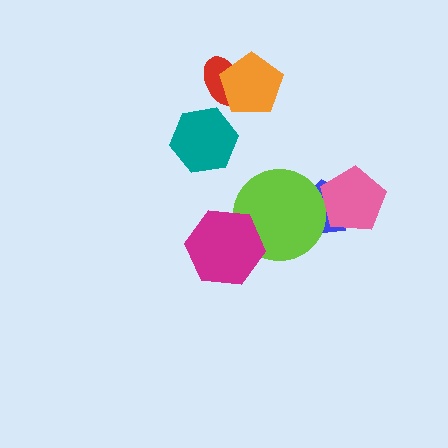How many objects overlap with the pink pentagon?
1 object overlaps with the pink pentagon.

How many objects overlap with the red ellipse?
1 object overlaps with the red ellipse.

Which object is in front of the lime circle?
The magenta hexagon is in front of the lime circle.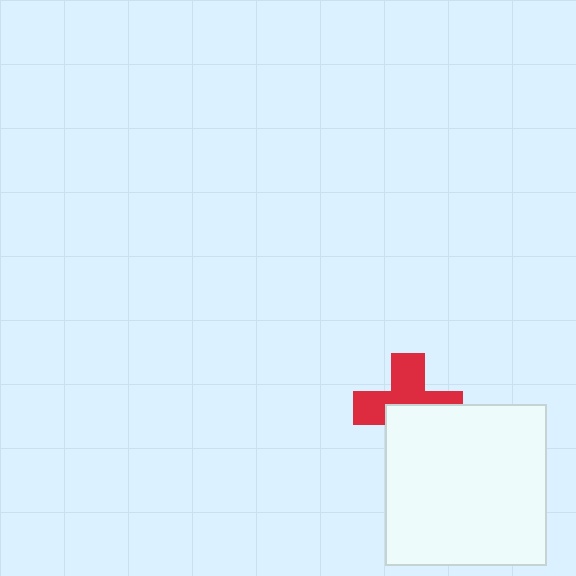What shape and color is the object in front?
The object in front is a white square.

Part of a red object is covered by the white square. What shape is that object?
It is a cross.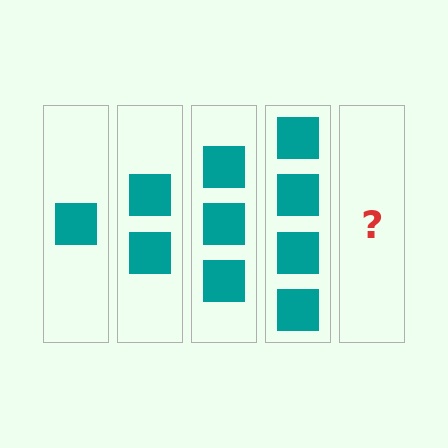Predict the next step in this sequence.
The next step is 5 squares.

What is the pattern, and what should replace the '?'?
The pattern is that each step adds one more square. The '?' should be 5 squares.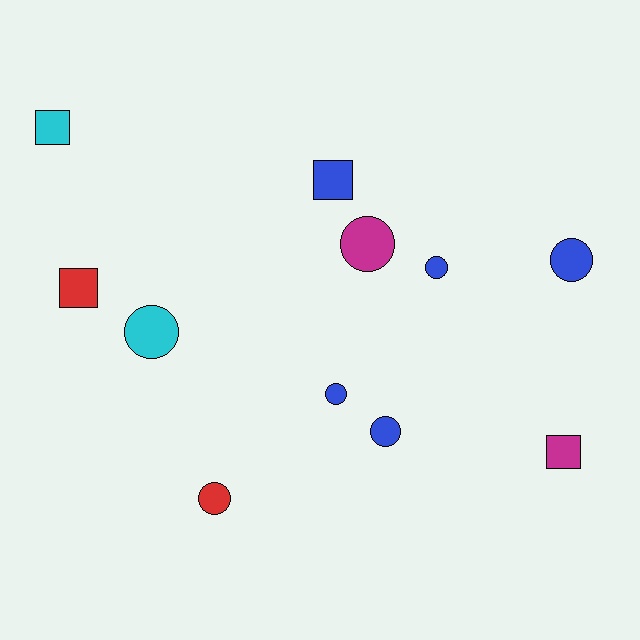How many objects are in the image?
There are 11 objects.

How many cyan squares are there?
There is 1 cyan square.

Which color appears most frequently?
Blue, with 5 objects.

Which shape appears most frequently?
Circle, with 7 objects.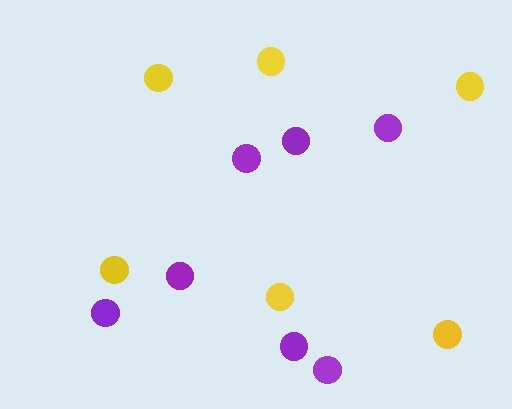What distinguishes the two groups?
There are 2 groups: one group of purple circles (7) and one group of yellow circles (6).